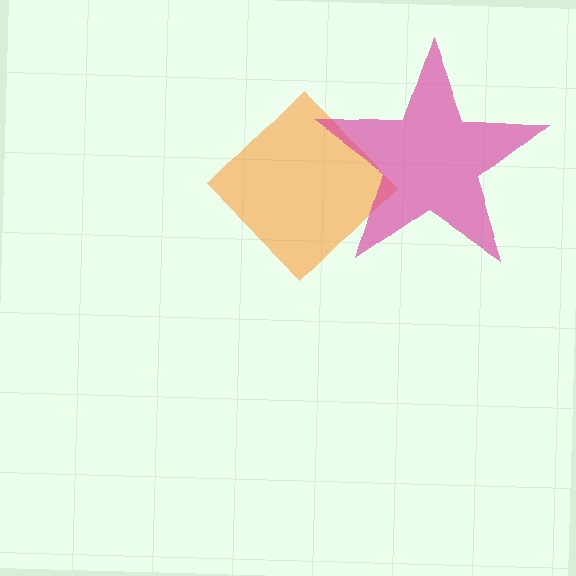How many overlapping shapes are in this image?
There are 2 overlapping shapes in the image.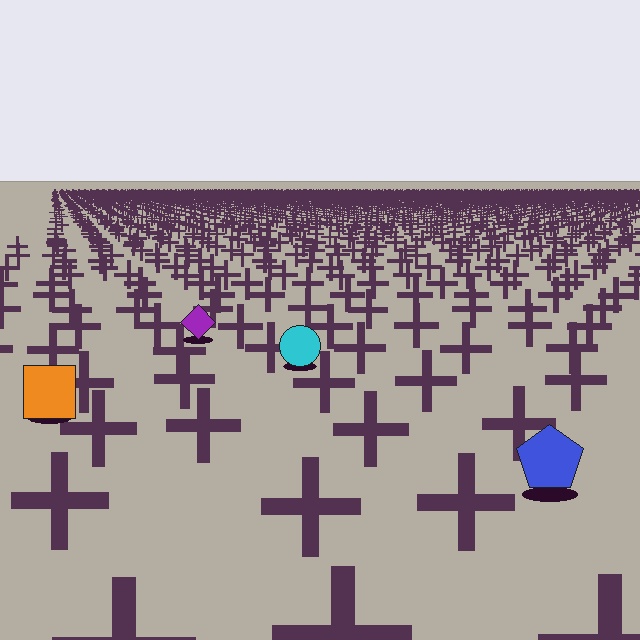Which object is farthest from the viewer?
The purple diamond is farthest from the viewer. It appears smaller and the ground texture around it is denser.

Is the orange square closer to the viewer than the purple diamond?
Yes. The orange square is closer — you can tell from the texture gradient: the ground texture is coarser near it.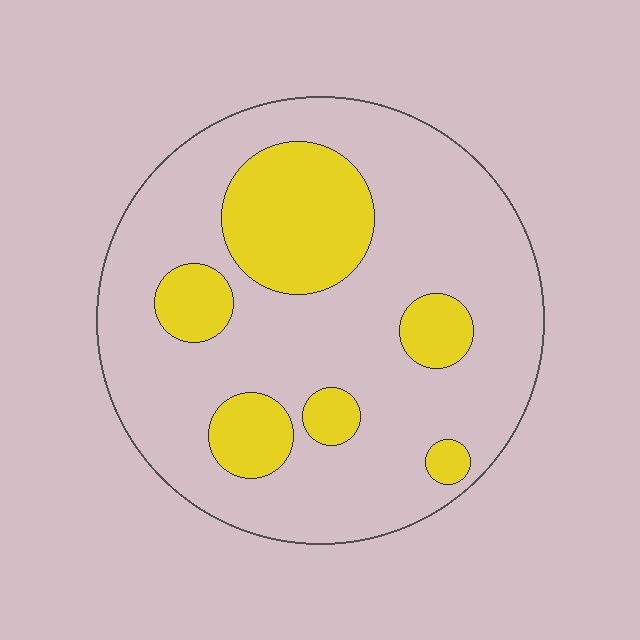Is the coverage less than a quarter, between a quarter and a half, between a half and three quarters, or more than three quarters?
Less than a quarter.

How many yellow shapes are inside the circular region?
6.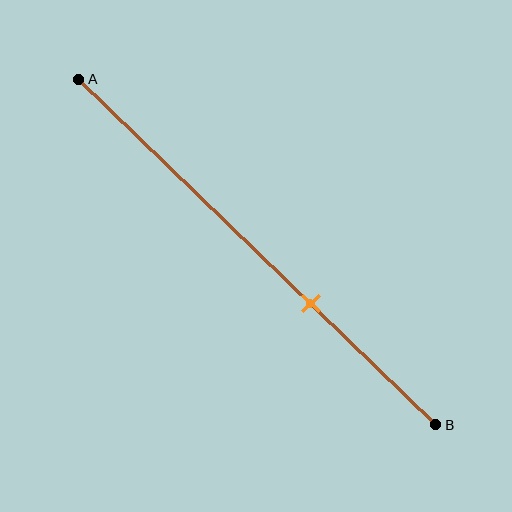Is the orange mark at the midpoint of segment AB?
No, the mark is at about 65% from A, not at the 50% midpoint.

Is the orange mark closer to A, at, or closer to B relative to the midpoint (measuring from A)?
The orange mark is closer to point B than the midpoint of segment AB.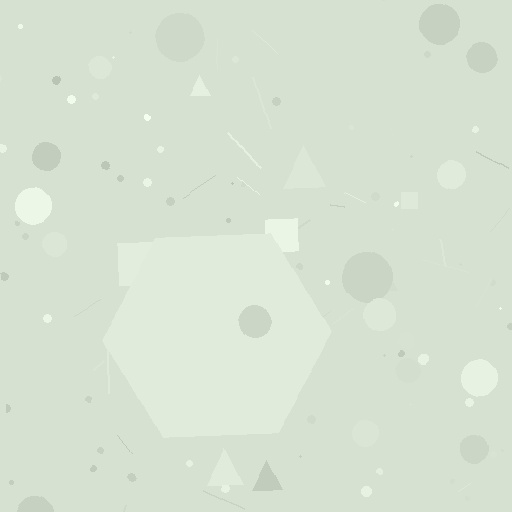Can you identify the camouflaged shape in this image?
The camouflaged shape is a hexagon.